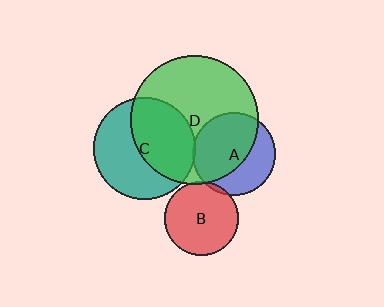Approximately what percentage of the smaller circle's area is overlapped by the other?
Approximately 5%.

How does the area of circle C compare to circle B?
Approximately 1.9 times.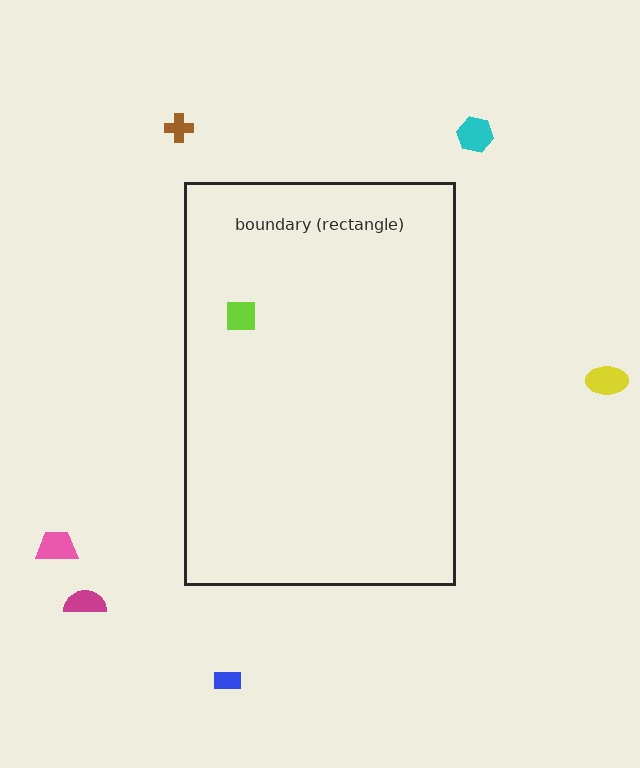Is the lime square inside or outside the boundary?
Inside.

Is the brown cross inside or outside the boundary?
Outside.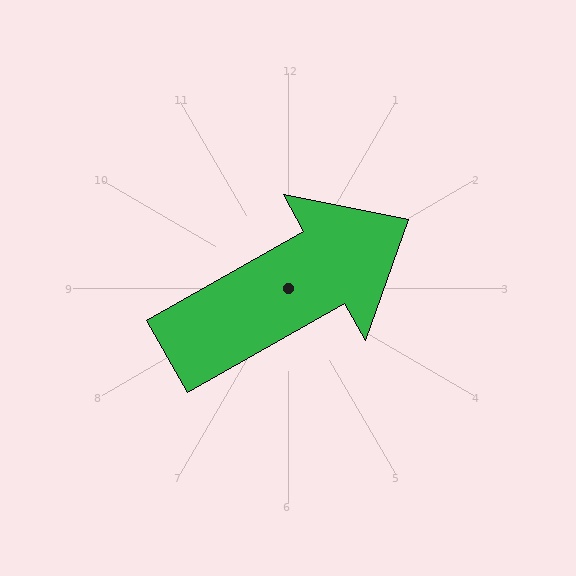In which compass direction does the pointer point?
Northeast.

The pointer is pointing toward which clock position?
Roughly 2 o'clock.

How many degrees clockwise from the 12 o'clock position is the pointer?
Approximately 61 degrees.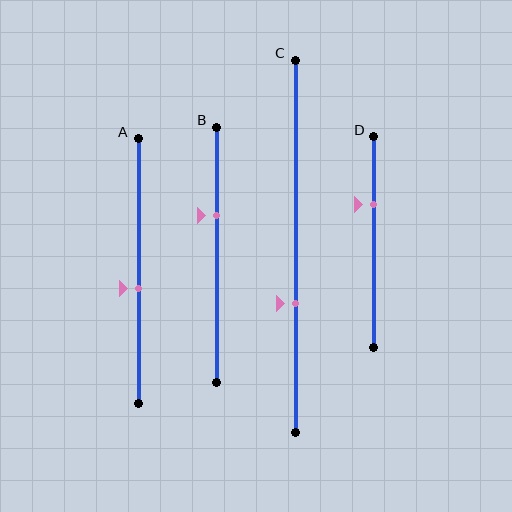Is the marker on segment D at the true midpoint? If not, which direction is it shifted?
No, the marker on segment D is shifted upward by about 18% of the segment length.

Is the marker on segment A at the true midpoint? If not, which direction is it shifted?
No, the marker on segment A is shifted downward by about 7% of the segment length.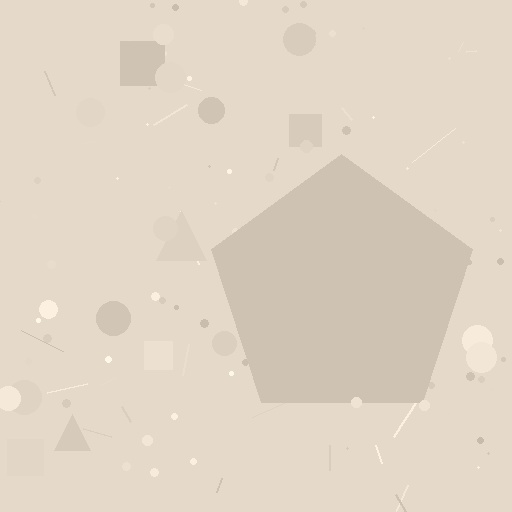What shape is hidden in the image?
A pentagon is hidden in the image.